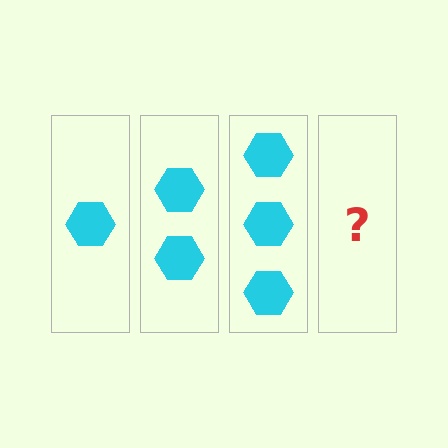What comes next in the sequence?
The next element should be 4 hexagons.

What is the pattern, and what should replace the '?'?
The pattern is that each step adds one more hexagon. The '?' should be 4 hexagons.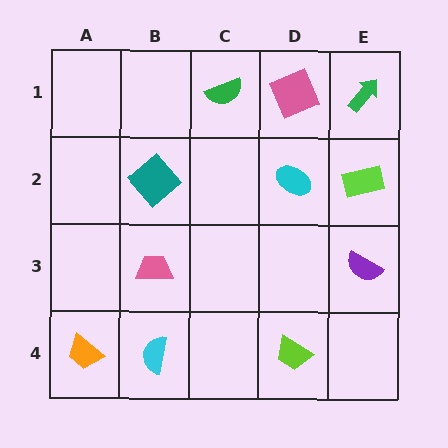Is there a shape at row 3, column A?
No, that cell is empty.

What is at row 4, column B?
A cyan semicircle.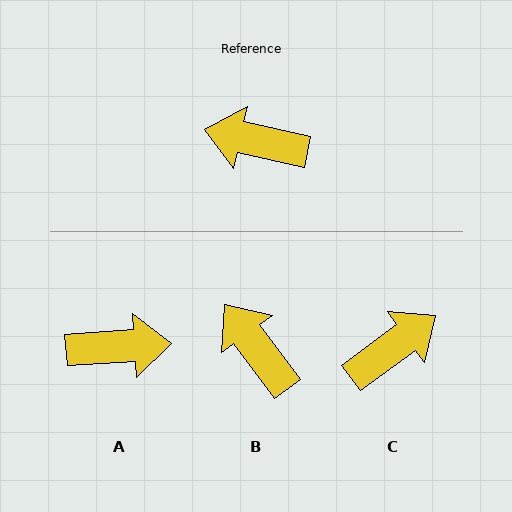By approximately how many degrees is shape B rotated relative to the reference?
Approximately 41 degrees clockwise.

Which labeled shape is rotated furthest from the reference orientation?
A, about 164 degrees away.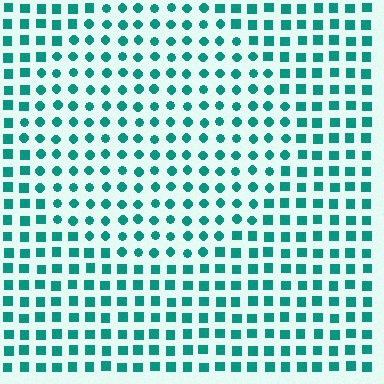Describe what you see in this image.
The image is filled with small teal elements arranged in a uniform grid. A circle-shaped region contains circles, while the surrounding area contains squares. The boundary is defined purely by the change in element shape.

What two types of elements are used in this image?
The image uses circles inside the circle region and squares outside it.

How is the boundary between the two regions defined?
The boundary is defined by a change in element shape: circles inside vs. squares outside. All elements share the same color and spacing.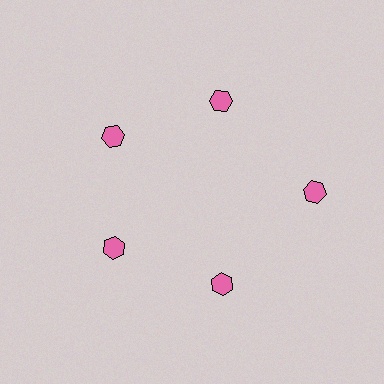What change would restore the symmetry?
The symmetry would be restored by moving it inward, back onto the ring so that all 5 hexagons sit at equal angles and equal distance from the center.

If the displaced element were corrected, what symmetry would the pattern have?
It would have 5-fold rotational symmetry — the pattern would map onto itself every 72 degrees.